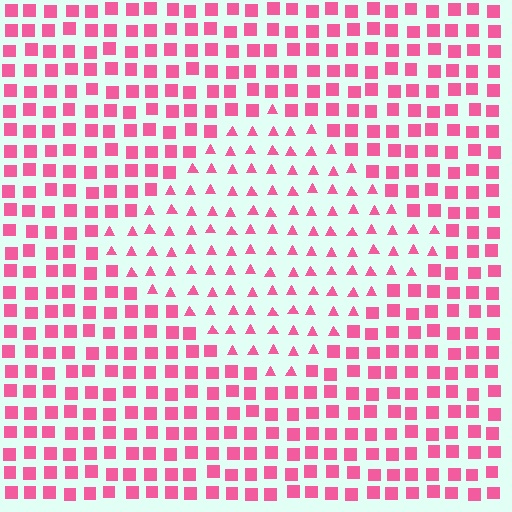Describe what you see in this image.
The image is filled with small pink elements arranged in a uniform grid. A diamond-shaped region contains triangles, while the surrounding area contains squares. The boundary is defined purely by the change in element shape.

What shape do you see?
I see a diamond.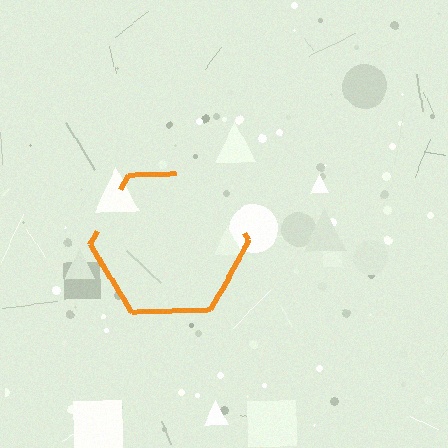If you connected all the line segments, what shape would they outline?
They would outline a hexagon.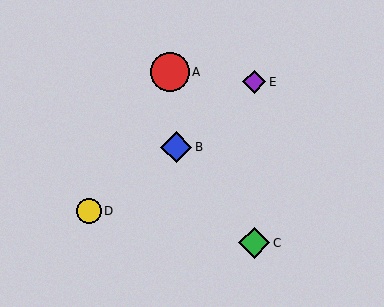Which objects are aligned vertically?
Objects C, E are aligned vertically.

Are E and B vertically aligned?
No, E is at x≈254 and B is at x≈176.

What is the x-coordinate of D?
Object D is at x≈89.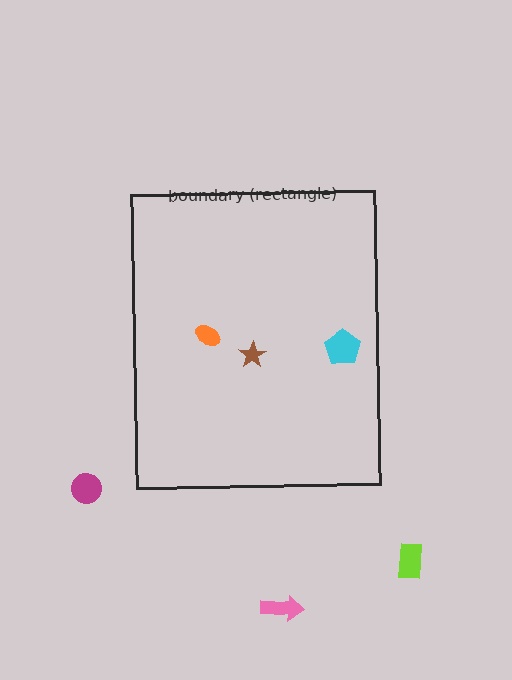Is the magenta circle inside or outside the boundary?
Outside.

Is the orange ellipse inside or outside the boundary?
Inside.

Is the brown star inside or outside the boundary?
Inside.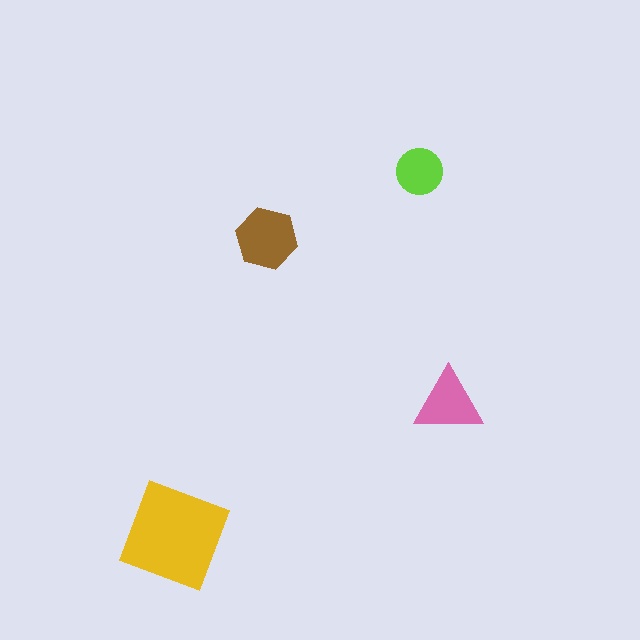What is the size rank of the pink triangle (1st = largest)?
3rd.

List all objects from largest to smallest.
The yellow diamond, the brown hexagon, the pink triangle, the lime circle.